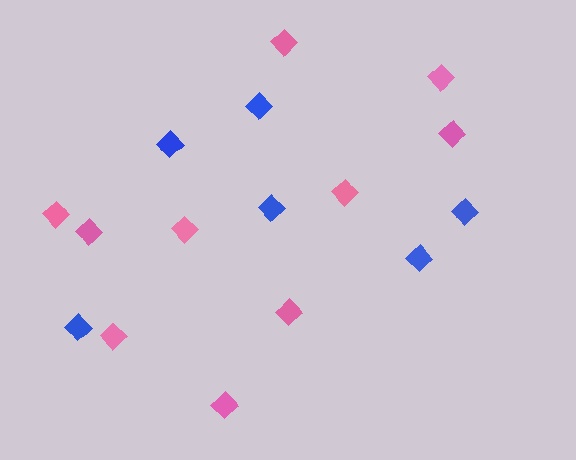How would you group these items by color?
There are 2 groups: one group of blue diamonds (6) and one group of pink diamonds (10).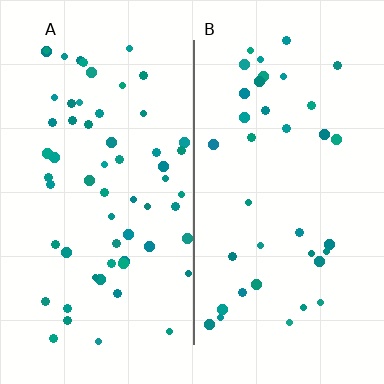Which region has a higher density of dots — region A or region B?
A (the left).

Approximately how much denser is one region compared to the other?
Approximately 1.6× — region A over region B.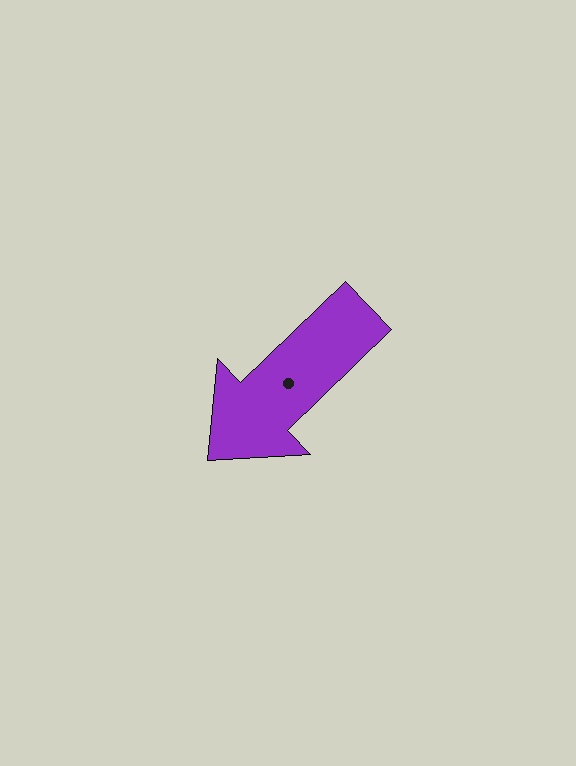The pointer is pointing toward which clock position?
Roughly 8 o'clock.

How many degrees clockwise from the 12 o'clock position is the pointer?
Approximately 226 degrees.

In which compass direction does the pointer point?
Southwest.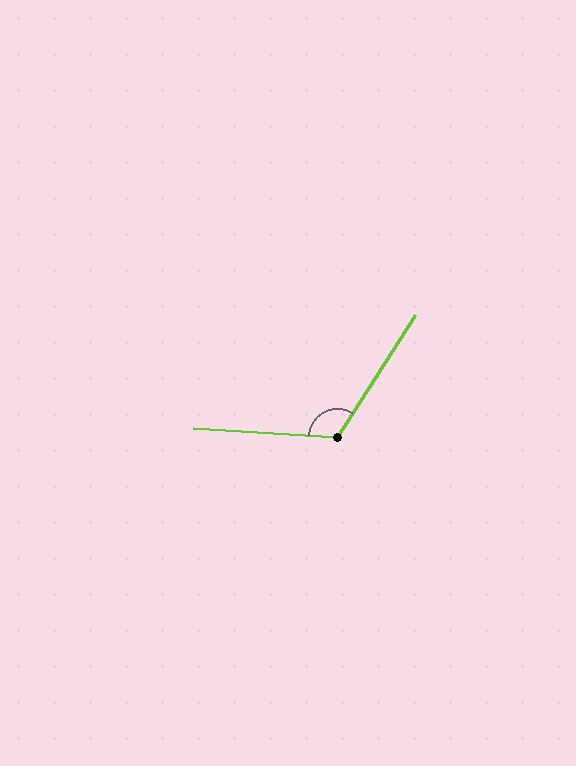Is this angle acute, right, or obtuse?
It is obtuse.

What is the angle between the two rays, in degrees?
Approximately 119 degrees.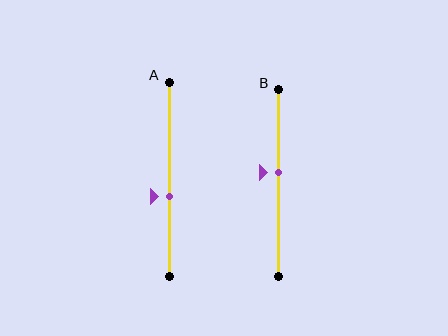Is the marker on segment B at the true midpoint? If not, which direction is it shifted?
No, the marker on segment B is shifted upward by about 5% of the segment length.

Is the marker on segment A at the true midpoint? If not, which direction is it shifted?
No, the marker on segment A is shifted downward by about 9% of the segment length.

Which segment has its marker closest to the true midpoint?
Segment B has its marker closest to the true midpoint.